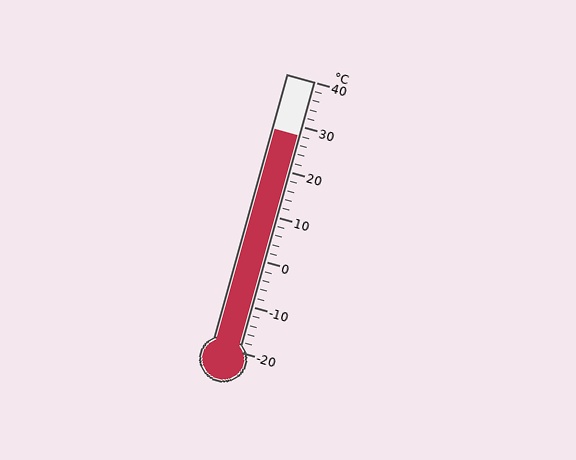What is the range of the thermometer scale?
The thermometer scale ranges from -20°C to 40°C.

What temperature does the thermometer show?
The thermometer shows approximately 28°C.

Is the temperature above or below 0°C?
The temperature is above 0°C.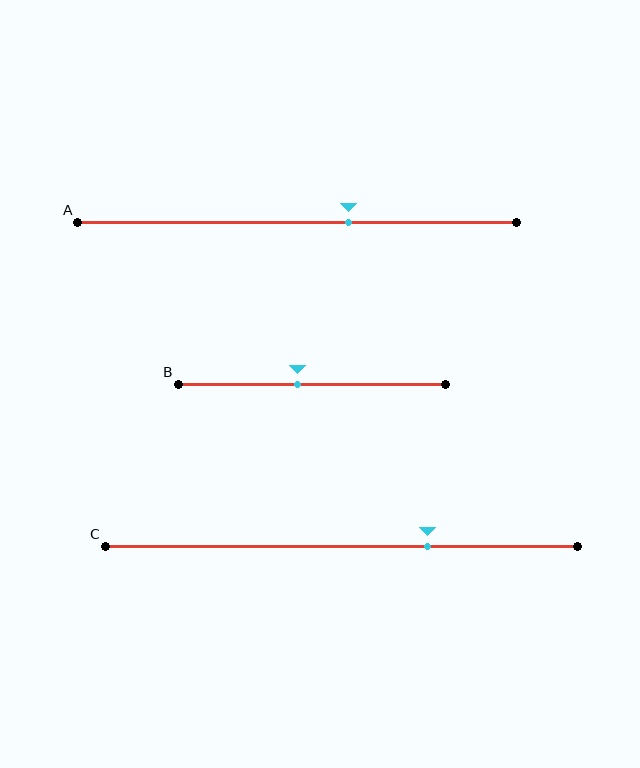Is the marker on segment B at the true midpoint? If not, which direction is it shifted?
No, the marker on segment B is shifted to the left by about 5% of the segment length.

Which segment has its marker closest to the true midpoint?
Segment B has its marker closest to the true midpoint.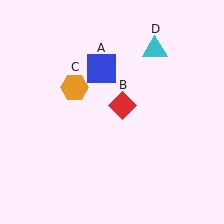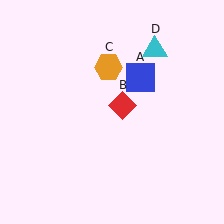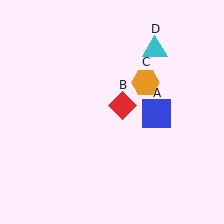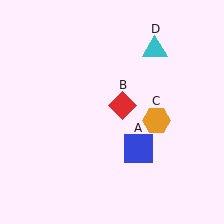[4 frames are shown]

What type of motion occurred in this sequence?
The blue square (object A), orange hexagon (object C) rotated clockwise around the center of the scene.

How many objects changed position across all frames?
2 objects changed position: blue square (object A), orange hexagon (object C).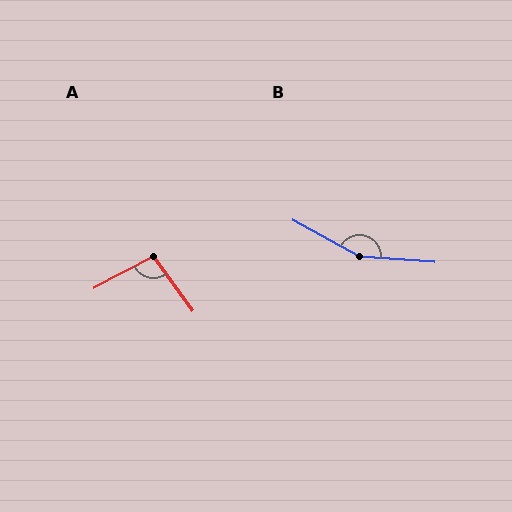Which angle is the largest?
B, at approximately 155 degrees.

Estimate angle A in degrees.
Approximately 98 degrees.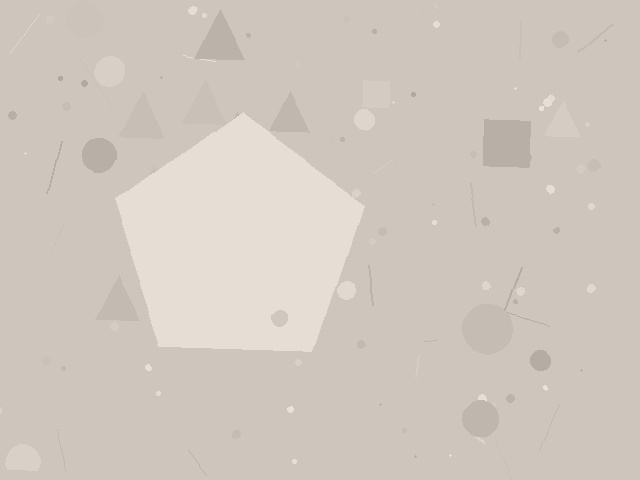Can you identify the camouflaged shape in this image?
The camouflaged shape is a pentagon.